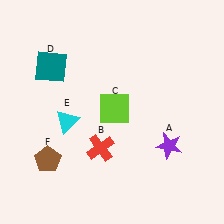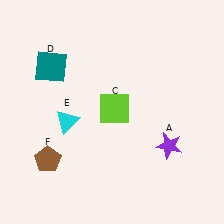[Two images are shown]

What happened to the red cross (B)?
The red cross (B) was removed in Image 2. It was in the bottom-left area of Image 1.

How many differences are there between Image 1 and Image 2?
There is 1 difference between the two images.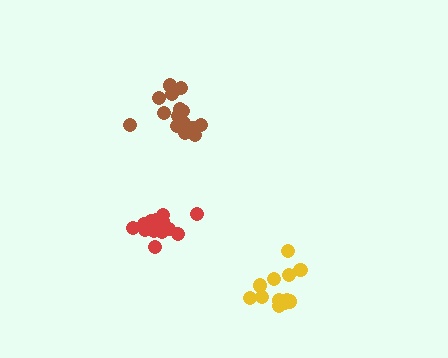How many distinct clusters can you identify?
There are 3 distinct clusters.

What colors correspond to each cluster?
The clusters are colored: red, brown, yellow.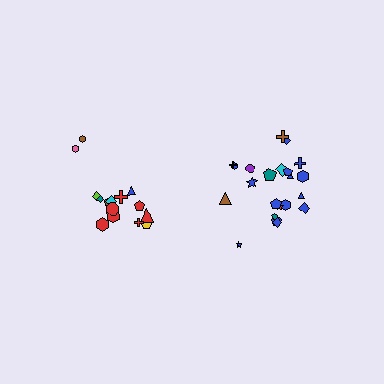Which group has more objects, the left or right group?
The right group.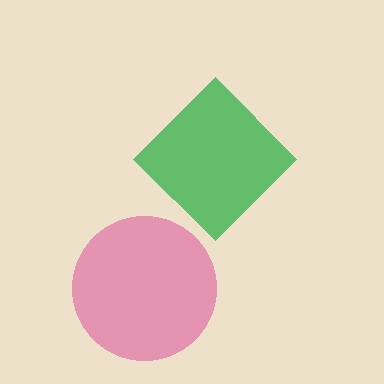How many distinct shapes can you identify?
There are 2 distinct shapes: a green diamond, a pink circle.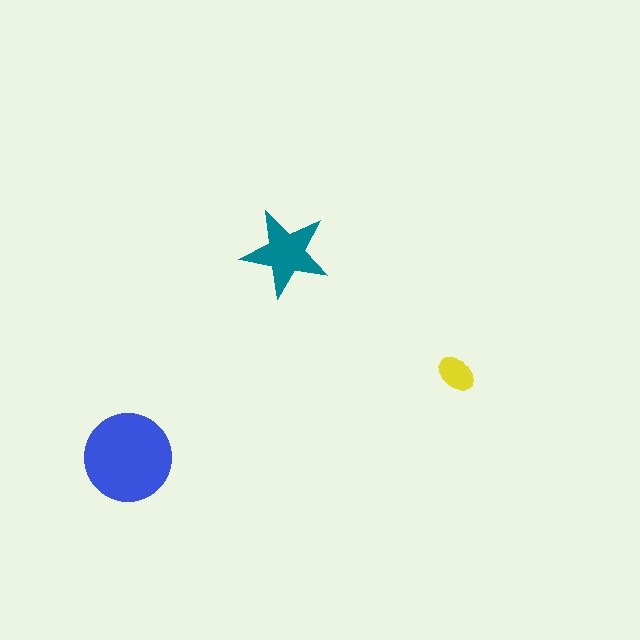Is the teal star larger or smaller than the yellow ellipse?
Larger.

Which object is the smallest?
The yellow ellipse.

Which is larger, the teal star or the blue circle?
The blue circle.